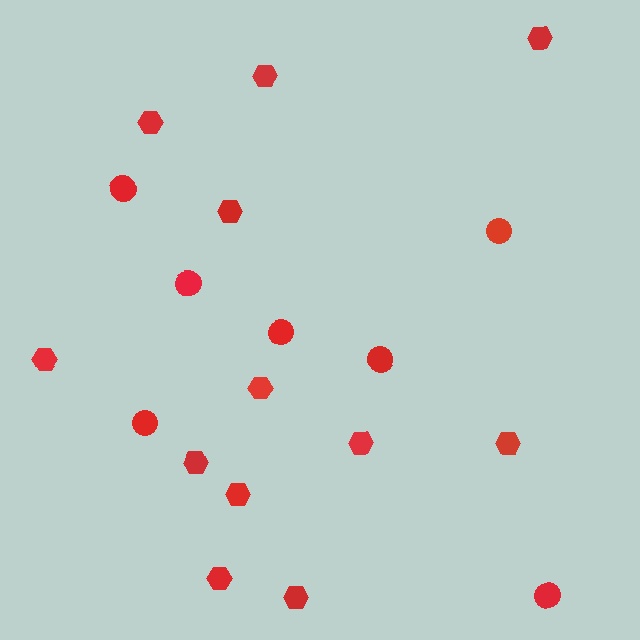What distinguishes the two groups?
There are 2 groups: one group of circles (7) and one group of hexagons (12).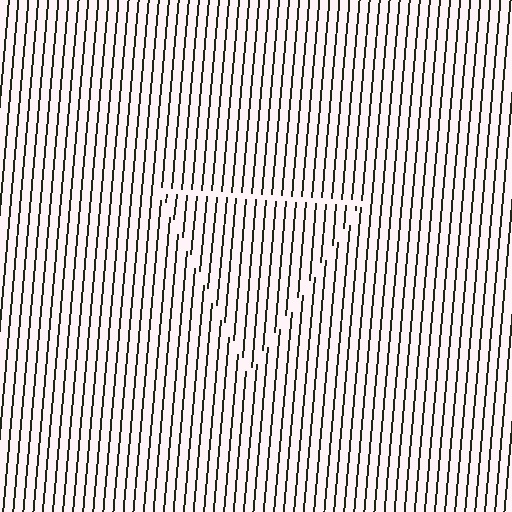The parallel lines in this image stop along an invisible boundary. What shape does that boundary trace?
An illusory triangle. The interior of the shape contains the same grating, shifted by half a period — the contour is defined by the phase discontinuity where line-ends from the inner and outer gratings abut.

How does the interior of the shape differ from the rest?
The interior of the shape contains the same grating, shifted by half a period — the contour is defined by the phase discontinuity where line-ends from the inner and outer gratings abut.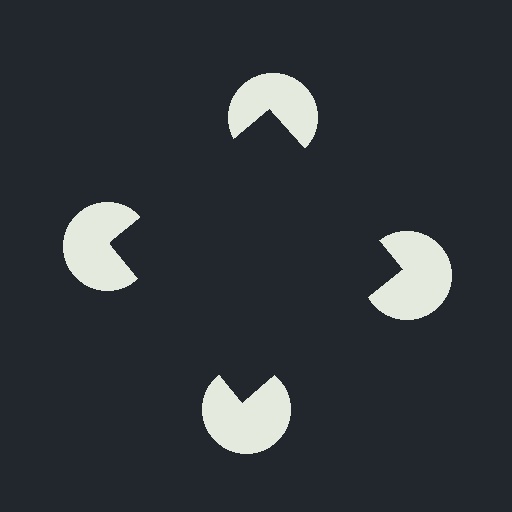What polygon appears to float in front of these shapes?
An illusory square — its edges are inferred from the aligned wedge cuts in the pac-man discs, not physically drawn.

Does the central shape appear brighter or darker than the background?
It typically appears slightly darker than the background, even though no actual brightness change is drawn.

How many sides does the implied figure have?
4 sides.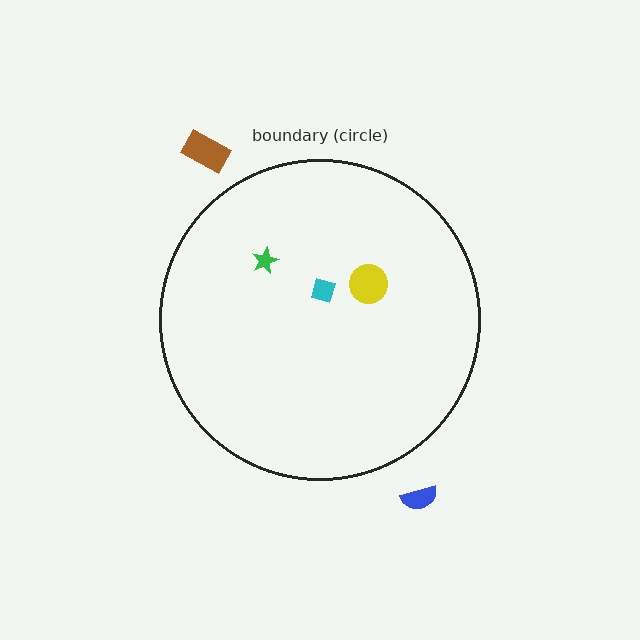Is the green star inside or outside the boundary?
Inside.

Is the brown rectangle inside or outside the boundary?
Outside.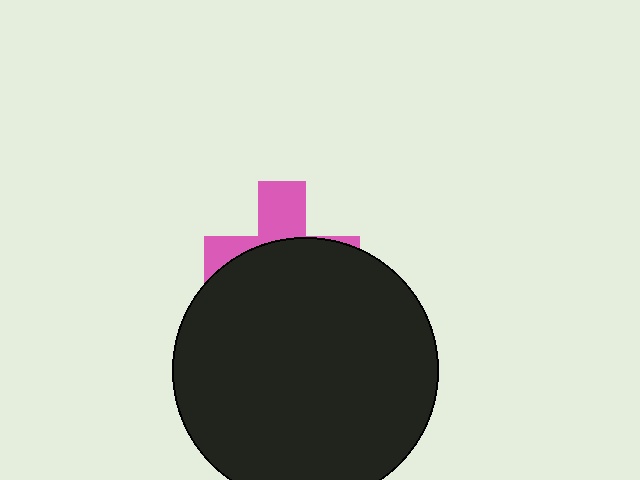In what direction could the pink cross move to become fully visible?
The pink cross could move up. That would shift it out from behind the black circle entirely.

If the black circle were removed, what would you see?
You would see the complete pink cross.